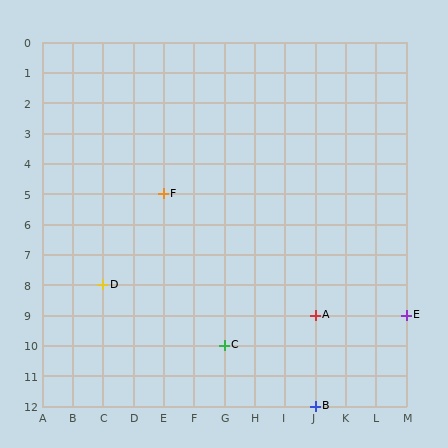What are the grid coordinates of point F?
Point F is at grid coordinates (E, 5).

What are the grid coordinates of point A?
Point A is at grid coordinates (J, 9).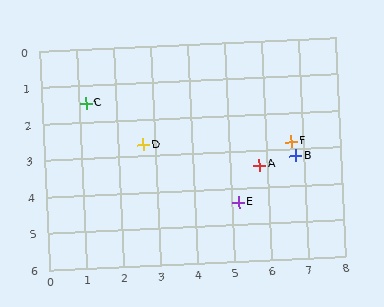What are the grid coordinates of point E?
Point E is at approximately (5.2, 4.4).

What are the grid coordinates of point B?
Point B is at approximately (6.8, 3.2).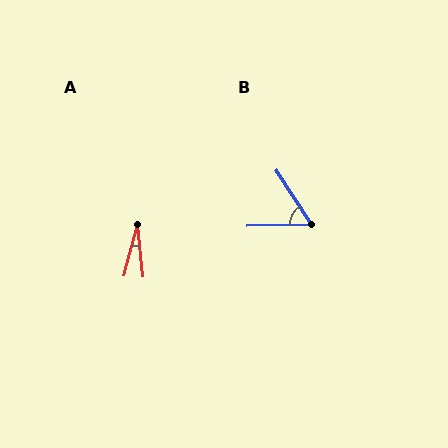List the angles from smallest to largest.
A (20°), B (58°).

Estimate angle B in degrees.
Approximately 58 degrees.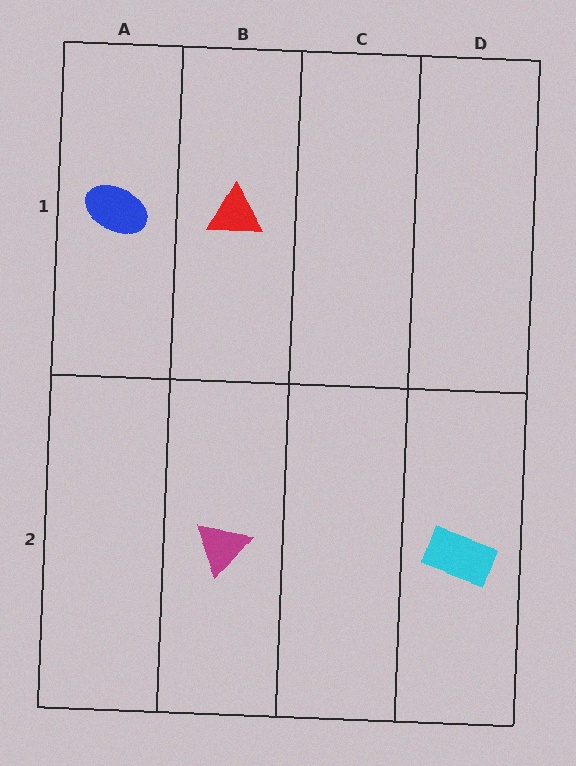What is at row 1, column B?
A red triangle.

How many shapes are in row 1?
2 shapes.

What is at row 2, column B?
A magenta triangle.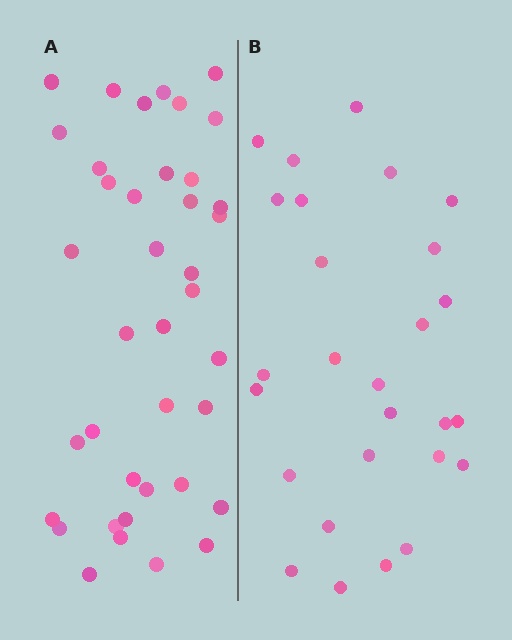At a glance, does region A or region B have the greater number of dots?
Region A (the left region) has more dots.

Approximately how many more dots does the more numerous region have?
Region A has roughly 12 or so more dots than region B.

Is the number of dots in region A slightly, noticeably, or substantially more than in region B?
Region A has noticeably more, but not dramatically so. The ratio is roughly 1.4 to 1.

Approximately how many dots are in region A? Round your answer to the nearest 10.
About 40 dots. (The exact count is 39, which rounds to 40.)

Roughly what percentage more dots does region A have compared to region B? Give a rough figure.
About 45% more.